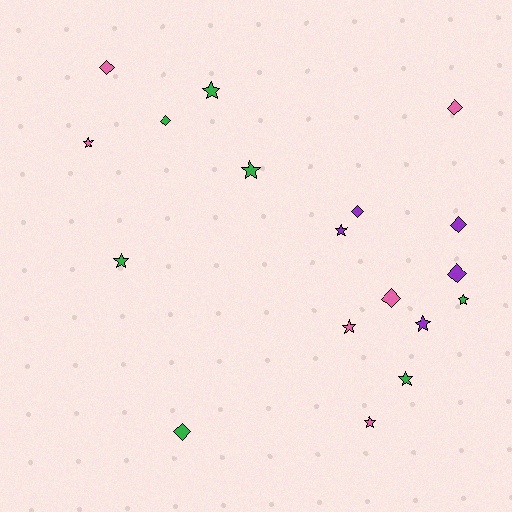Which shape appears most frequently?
Star, with 10 objects.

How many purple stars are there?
There are 2 purple stars.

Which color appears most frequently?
Green, with 7 objects.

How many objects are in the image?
There are 18 objects.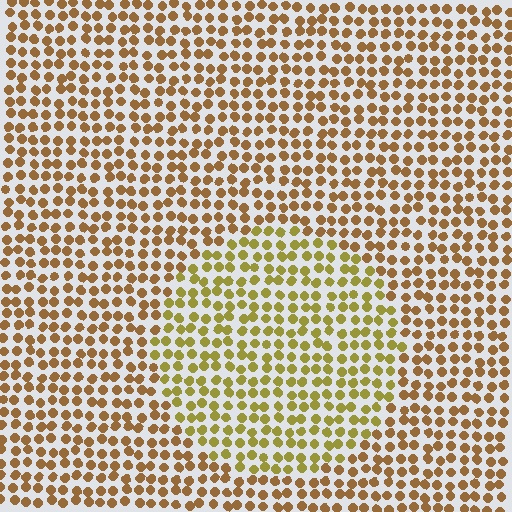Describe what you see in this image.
The image is filled with small brown elements in a uniform arrangement. A circle-shaped region is visible where the elements are tinted to a slightly different hue, forming a subtle color boundary.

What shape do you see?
I see a circle.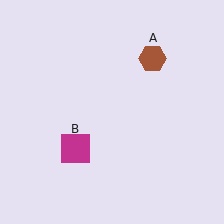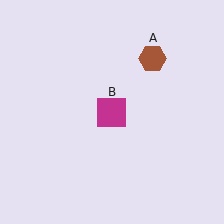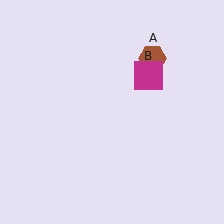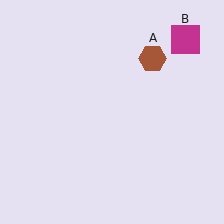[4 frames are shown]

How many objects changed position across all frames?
1 object changed position: magenta square (object B).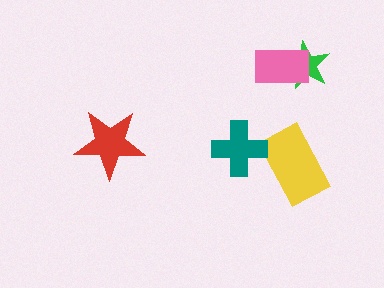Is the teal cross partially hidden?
No, no other shape covers it.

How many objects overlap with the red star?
0 objects overlap with the red star.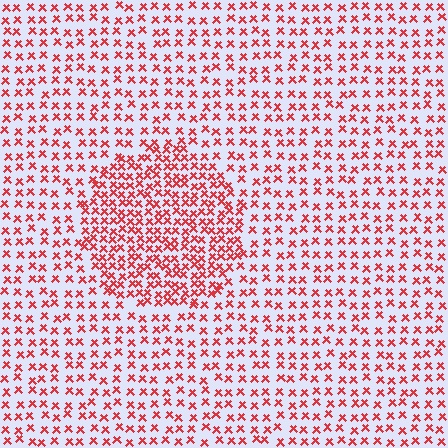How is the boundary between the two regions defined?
The boundary is defined by a change in element density (approximately 1.9x ratio). All elements are the same color, size, and shape.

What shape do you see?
I see a circle.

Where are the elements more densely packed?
The elements are more densely packed inside the circle boundary.